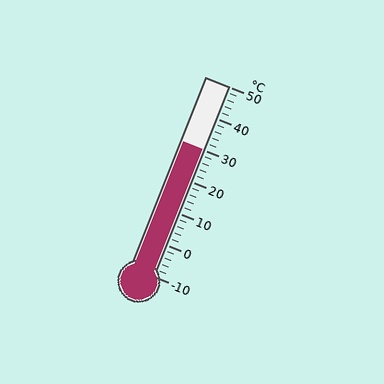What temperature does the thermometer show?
The thermometer shows approximately 30°C.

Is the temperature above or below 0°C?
The temperature is above 0°C.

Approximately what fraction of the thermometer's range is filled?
The thermometer is filled to approximately 65% of its range.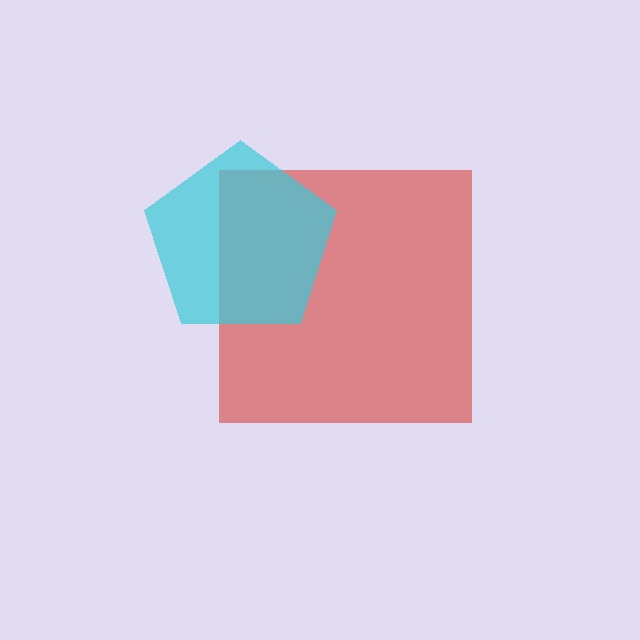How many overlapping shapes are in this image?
There are 2 overlapping shapes in the image.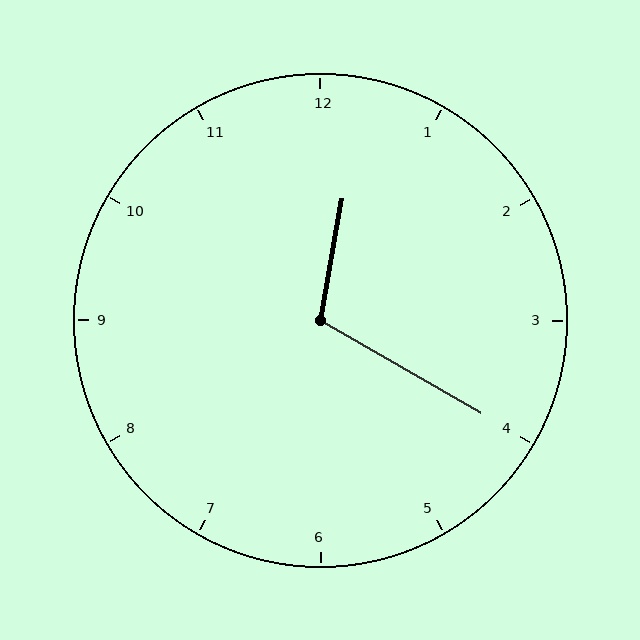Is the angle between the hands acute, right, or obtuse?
It is obtuse.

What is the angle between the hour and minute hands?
Approximately 110 degrees.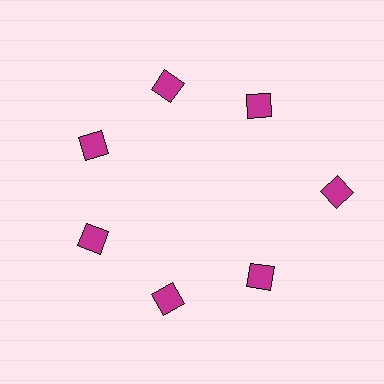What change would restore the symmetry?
The symmetry would be restored by moving it inward, back onto the ring so that all 7 diamonds sit at equal angles and equal distance from the center.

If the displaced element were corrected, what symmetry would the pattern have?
It would have 7-fold rotational symmetry — the pattern would map onto itself every 51 degrees.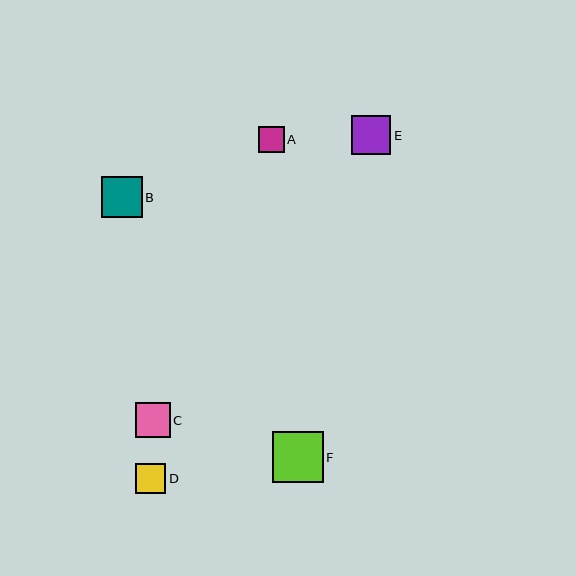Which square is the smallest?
Square A is the smallest with a size of approximately 26 pixels.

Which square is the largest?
Square F is the largest with a size of approximately 51 pixels.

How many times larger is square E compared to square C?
Square E is approximately 1.1 times the size of square C.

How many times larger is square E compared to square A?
Square E is approximately 1.5 times the size of square A.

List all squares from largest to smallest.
From largest to smallest: F, B, E, C, D, A.